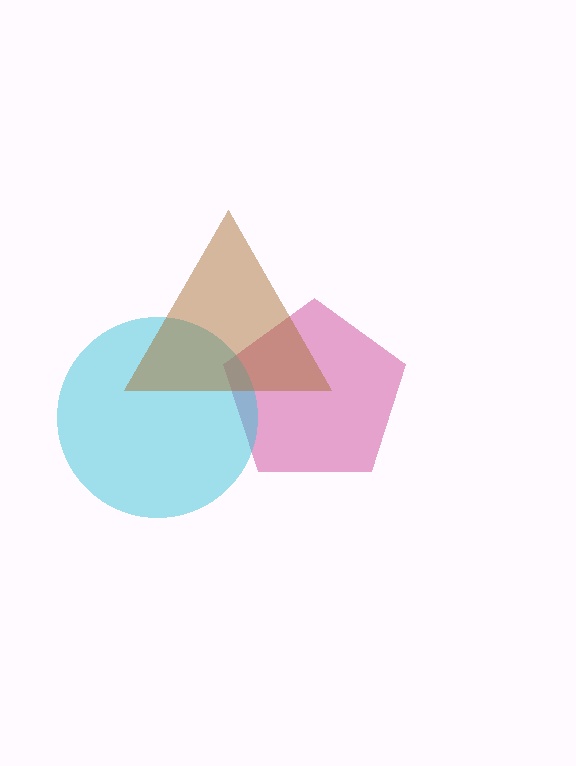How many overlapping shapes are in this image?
There are 3 overlapping shapes in the image.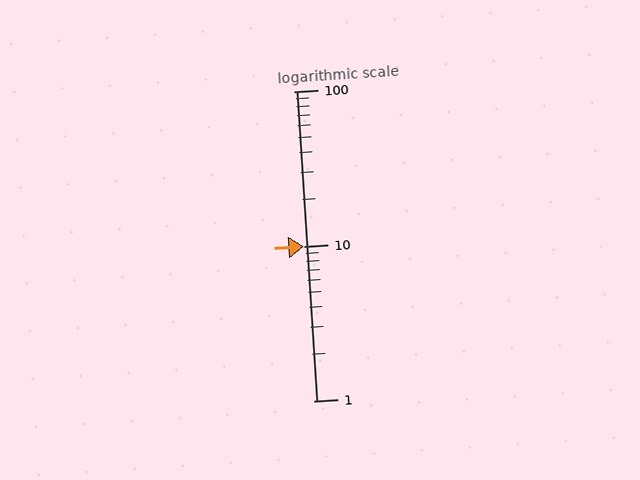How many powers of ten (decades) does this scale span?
The scale spans 2 decades, from 1 to 100.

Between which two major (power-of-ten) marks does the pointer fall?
The pointer is between 10 and 100.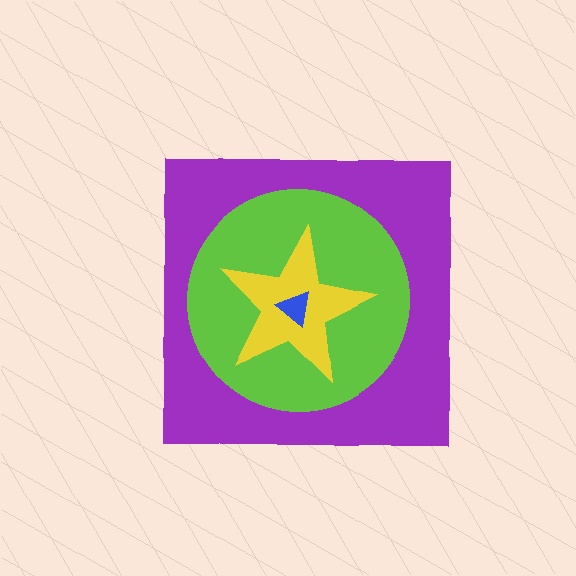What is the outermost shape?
The purple square.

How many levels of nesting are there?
4.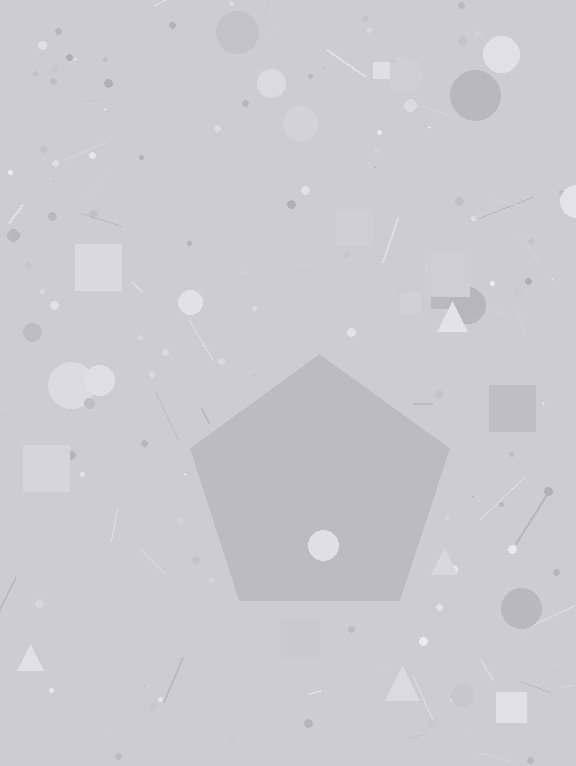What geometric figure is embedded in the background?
A pentagon is embedded in the background.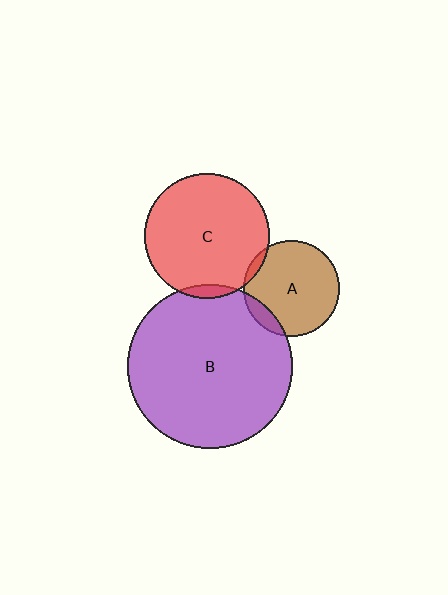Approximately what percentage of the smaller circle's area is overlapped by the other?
Approximately 5%.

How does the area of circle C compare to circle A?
Approximately 1.7 times.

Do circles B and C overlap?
Yes.